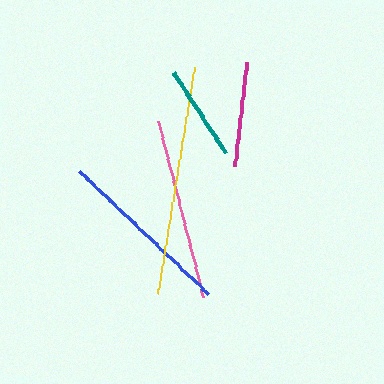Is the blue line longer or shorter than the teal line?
The blue line is longer than the teal line.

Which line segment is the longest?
The yellow line is the longest at approximately 230 pixels.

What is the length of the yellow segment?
The yellow segment is approximately 230 pixels long.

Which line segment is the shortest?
The teal line is the shortest at approximately 96 pixels.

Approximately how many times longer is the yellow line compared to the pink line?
The yellow line is approximately 1.3 times the length of the pink line.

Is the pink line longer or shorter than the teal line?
The pink line is longer than the teal line.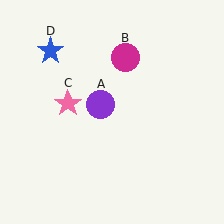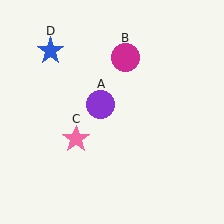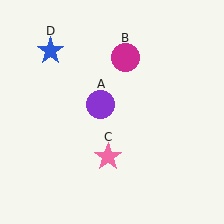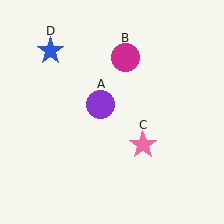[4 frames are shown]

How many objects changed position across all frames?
1 object changed position: pink star (object C).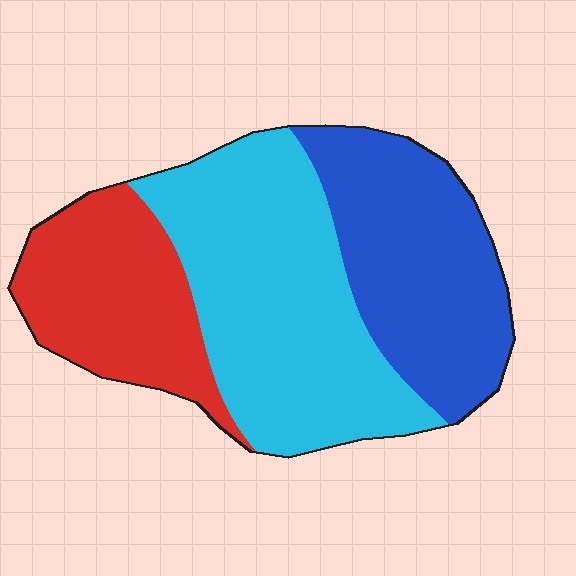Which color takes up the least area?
Red, at roughly 25%.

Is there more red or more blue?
Blue.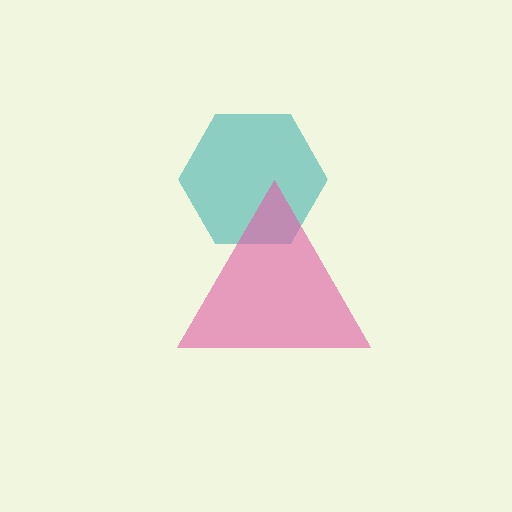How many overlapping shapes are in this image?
There are 2 overlapping shapes in the image.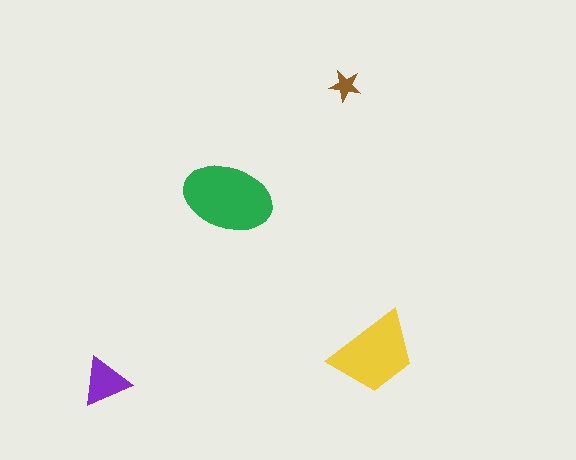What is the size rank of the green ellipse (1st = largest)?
1st.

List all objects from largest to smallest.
The green ellipse, the yellow trapezoid, the purple triangle, the brown star.